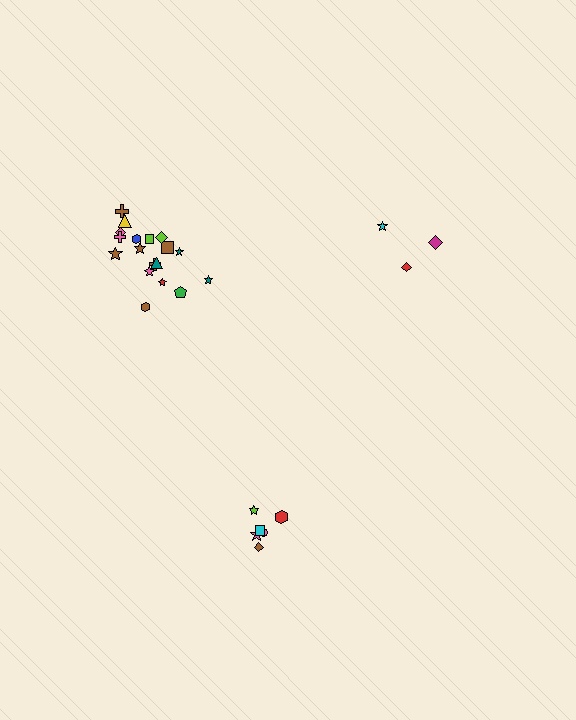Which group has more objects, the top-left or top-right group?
The top-left group.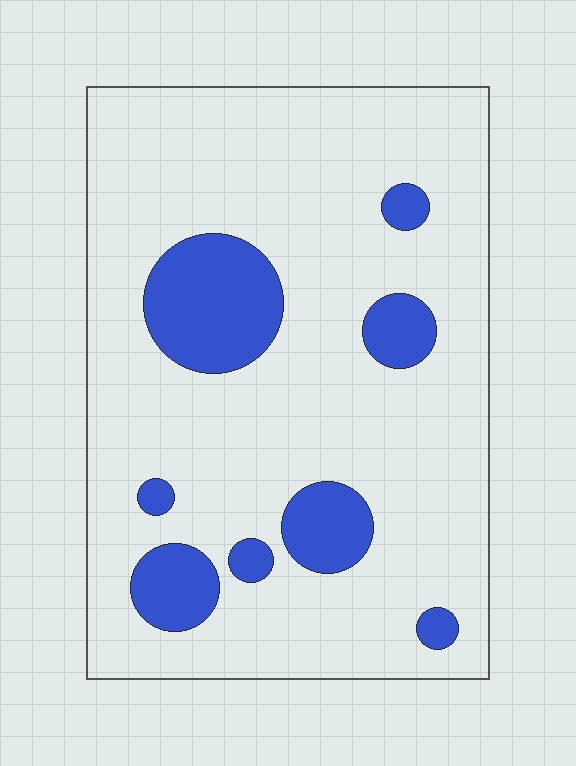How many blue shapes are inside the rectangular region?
8.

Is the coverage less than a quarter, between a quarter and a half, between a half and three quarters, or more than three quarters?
Less than a quarter.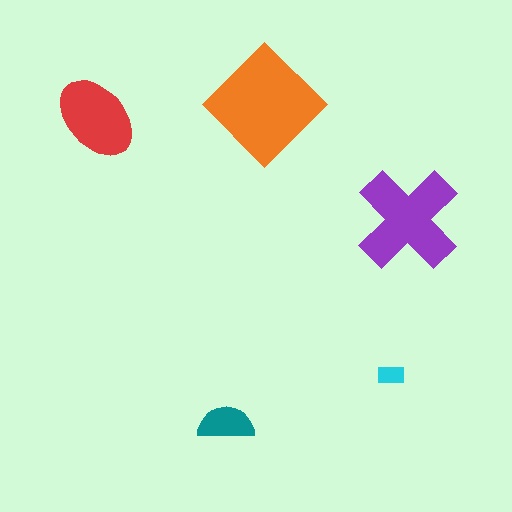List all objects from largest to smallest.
The orange diamond, the purple cross, the red ellipse, the teal semicircle, the cyan rectangle.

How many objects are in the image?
There are 5 objects in the image.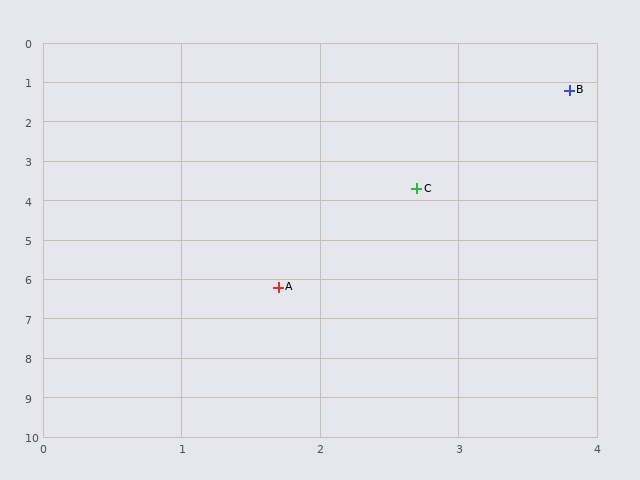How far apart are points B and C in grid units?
Points B and C are about 2.7 grid units apart.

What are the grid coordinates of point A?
Point A is at approximately (1.7, 6.2).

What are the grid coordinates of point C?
Point C is at approximately (2.7, 3.7).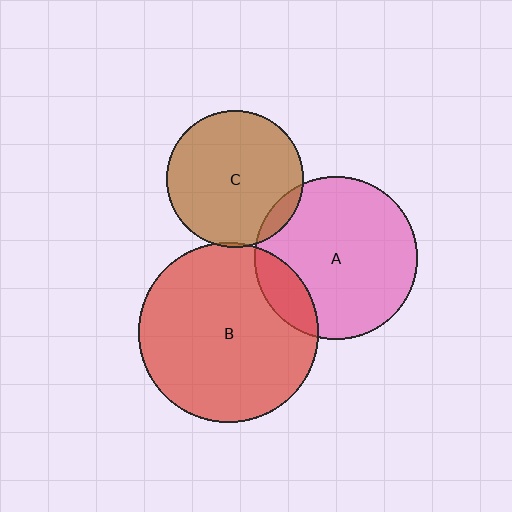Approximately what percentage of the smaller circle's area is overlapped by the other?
Approximately 5%.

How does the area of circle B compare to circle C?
Approximately 1.7 times.